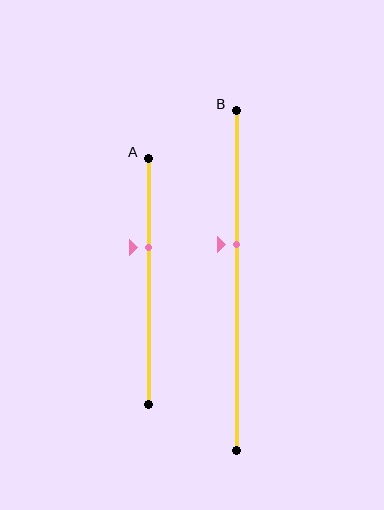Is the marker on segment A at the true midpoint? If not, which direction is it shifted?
No, the marker on segment A is shifted upward by about 14% of the segment length.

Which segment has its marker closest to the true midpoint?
Segment B has its marker closest to the true midpoint.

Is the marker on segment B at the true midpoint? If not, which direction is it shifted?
No, the marker on segment B is shifted upward by about 11% of the segment length.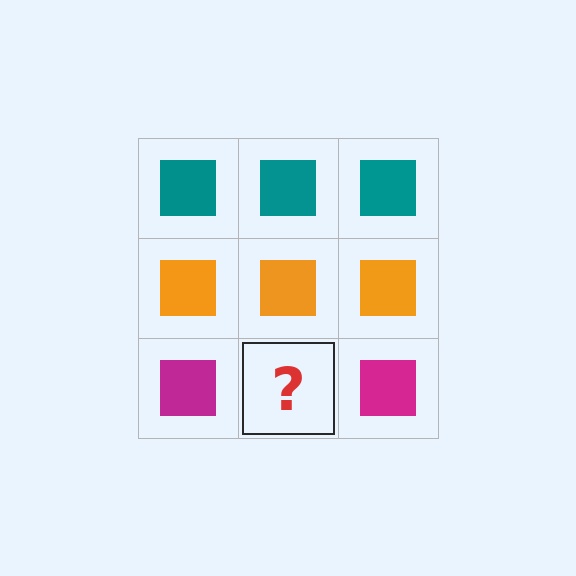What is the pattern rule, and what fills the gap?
The rule is that each row has a consistent color. The gap should be filled with a magenta square.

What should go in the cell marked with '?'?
The missing cell should contain a magenta square.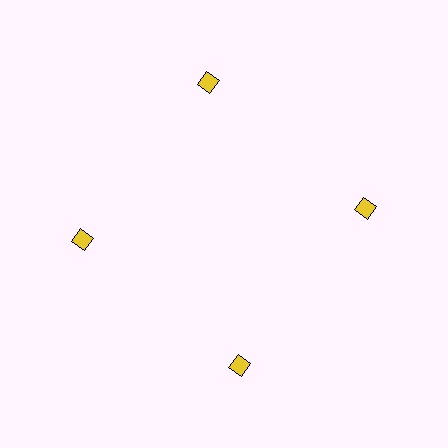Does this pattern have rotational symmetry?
Yes, this pattern has 4-fold rotational symmetry. It looks the same after rotating 90 degrees around the center.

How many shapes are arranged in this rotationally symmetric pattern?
There are 4 shapes, arranged in 4 groups of 1.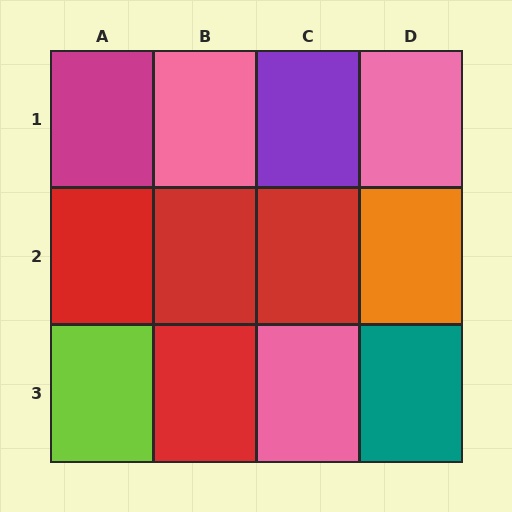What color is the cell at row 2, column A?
Red.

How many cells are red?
4 cells are red.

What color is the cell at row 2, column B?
Red.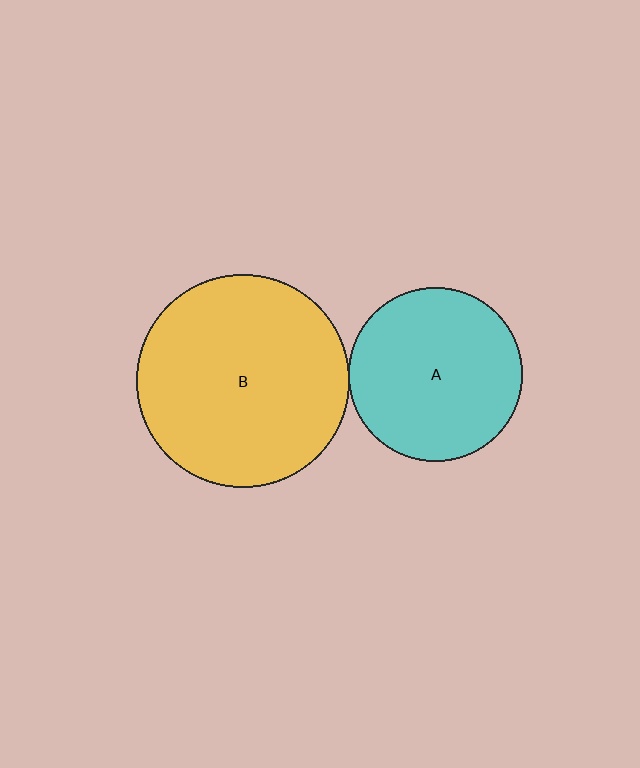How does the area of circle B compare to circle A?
Approximately 1.5 times.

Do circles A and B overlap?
Yes.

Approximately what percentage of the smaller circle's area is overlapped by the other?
Approximately 5%.